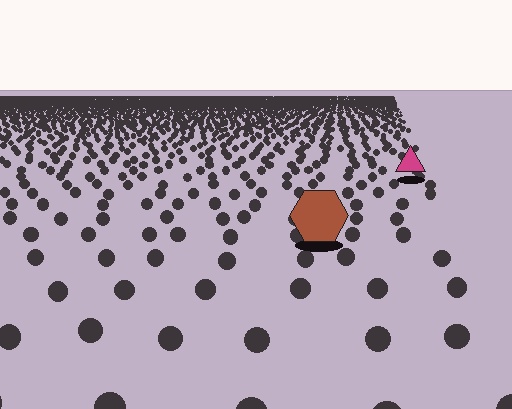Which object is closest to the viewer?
The brown hexagon is closest. The texture marks near it are larger and more spread out.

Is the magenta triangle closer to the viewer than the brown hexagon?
No. The brown hexagon is closer — you can tell from the texture gradient: the ground texture is coarser near it.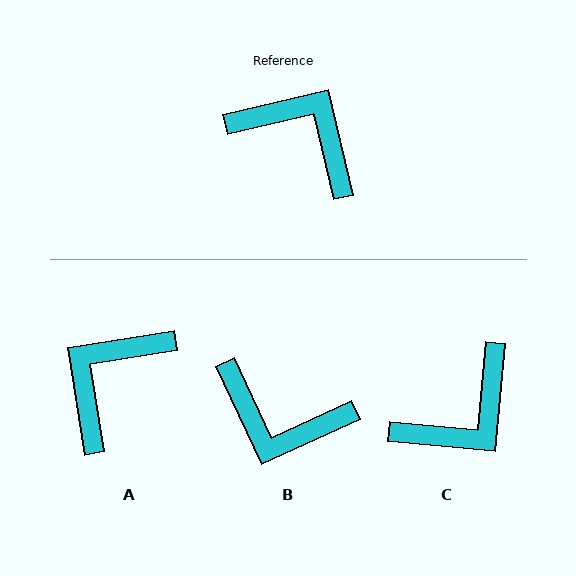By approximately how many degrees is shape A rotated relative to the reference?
Approximately 86 degrees counter-clockwise.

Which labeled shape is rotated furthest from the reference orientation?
B, about 168 degrees away.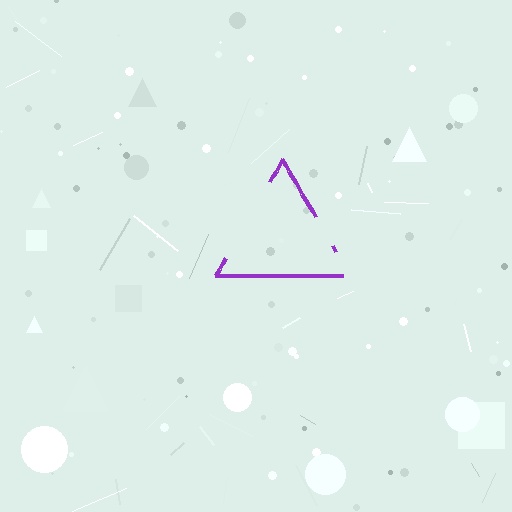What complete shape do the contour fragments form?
The contour fragments form a triangle.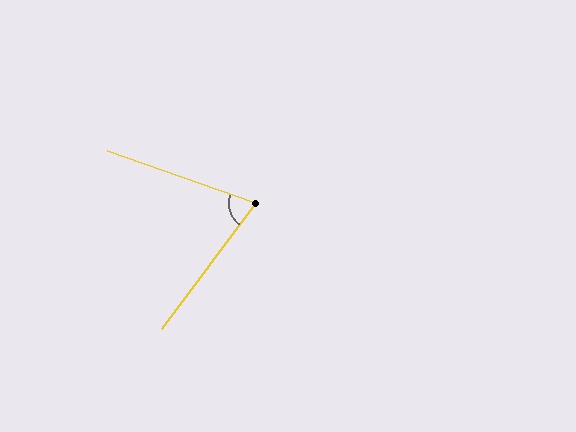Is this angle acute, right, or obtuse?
It is acute.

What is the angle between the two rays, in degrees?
Approximately 73 degrees.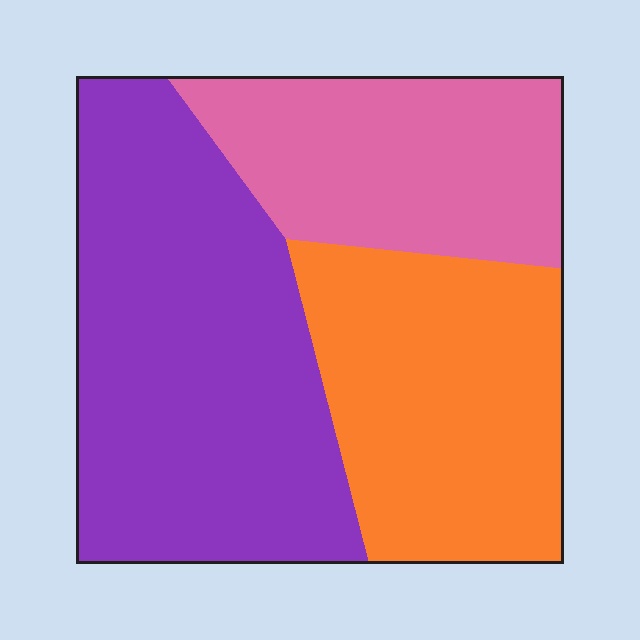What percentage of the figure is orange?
Orange takes up about one third (1/3) of the figure.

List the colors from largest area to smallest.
From largest to smallest: purple, orange, pink.